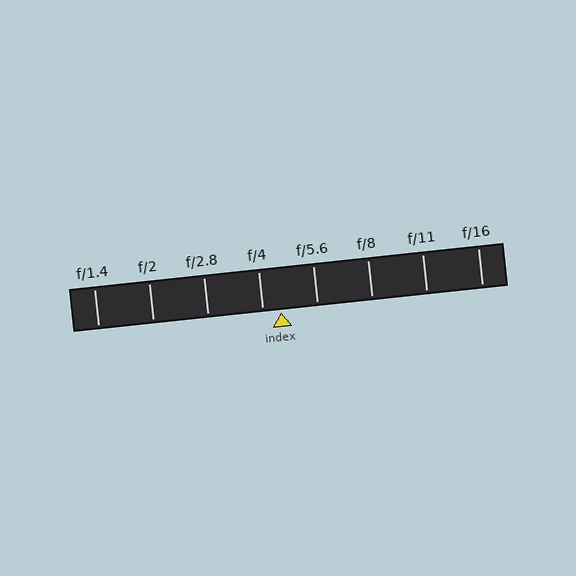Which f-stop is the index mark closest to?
The index mark is closest to f/4.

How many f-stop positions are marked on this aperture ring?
There are 8 f-stop positions marked.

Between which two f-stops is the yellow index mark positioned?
The index mark is between f/4 and f/5.6.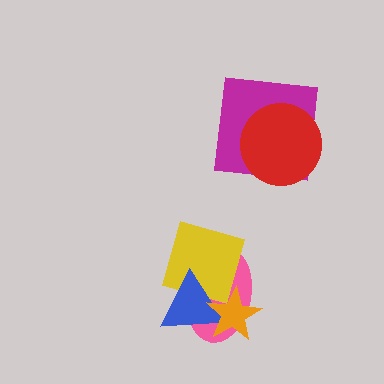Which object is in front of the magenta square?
The red circle is in front of the magenta square.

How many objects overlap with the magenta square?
1 object overlaps with the magenta square.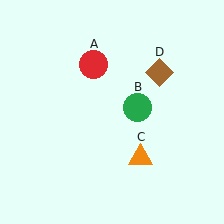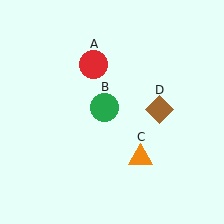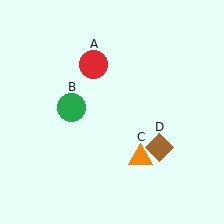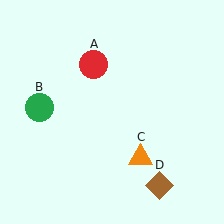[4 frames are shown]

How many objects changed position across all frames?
2 objects changed position: green circle (object B), brown diamond (object D).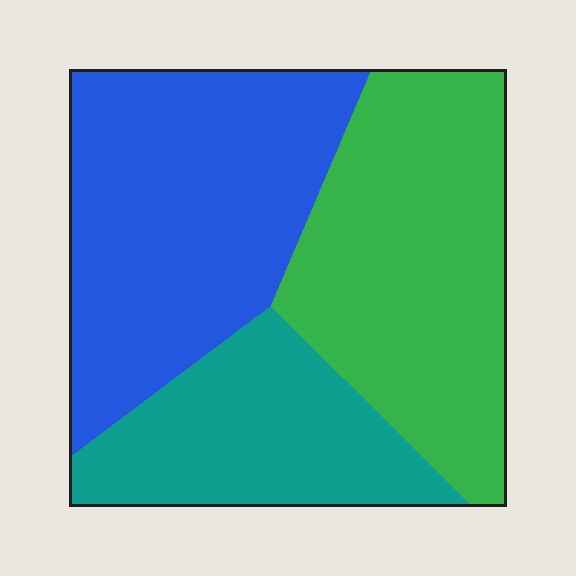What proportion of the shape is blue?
Blue covers 39% of the shape.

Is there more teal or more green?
Green.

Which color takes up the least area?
Teal, at roughly 25%.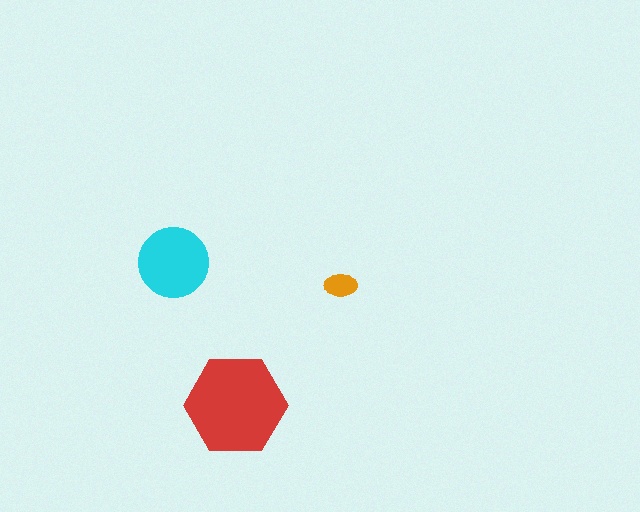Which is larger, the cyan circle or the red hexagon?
The red hexagon.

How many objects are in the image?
There are 3 objects in the image.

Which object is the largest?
The red hexagon.